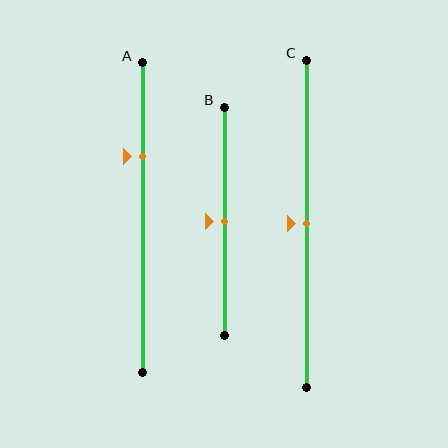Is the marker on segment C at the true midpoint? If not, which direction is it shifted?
Yes, the marker on segment C is at the true midpoint.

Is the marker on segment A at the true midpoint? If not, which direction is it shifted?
No, the marker on segment A is shifted upward by about 20% of the segment length.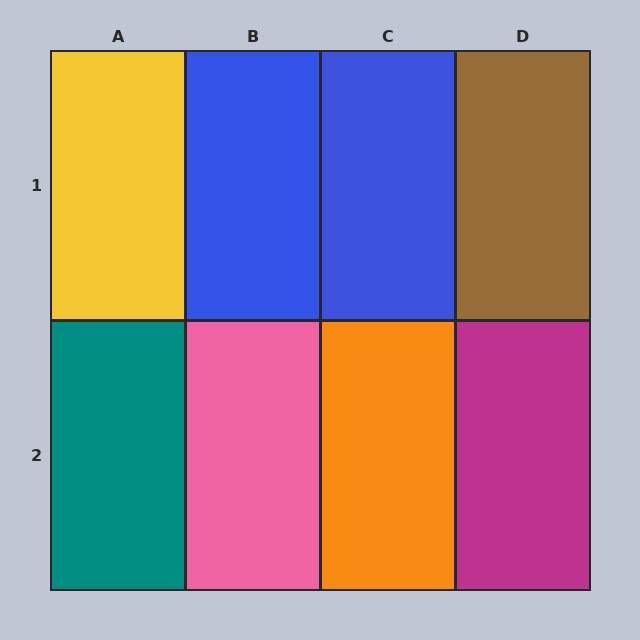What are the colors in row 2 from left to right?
Teal, pink, orange, magenta.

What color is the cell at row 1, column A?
Yellow.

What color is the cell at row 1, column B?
Blue.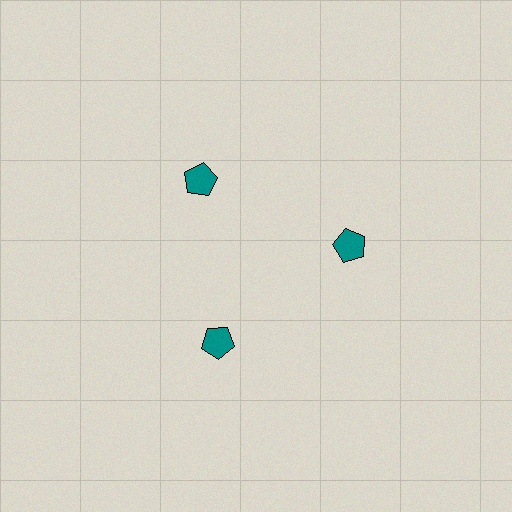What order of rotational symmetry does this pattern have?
This pattern has 3-fold rotational symmetry.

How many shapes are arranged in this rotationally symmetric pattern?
There are 3 shapes, arranged in 3 groups of 1.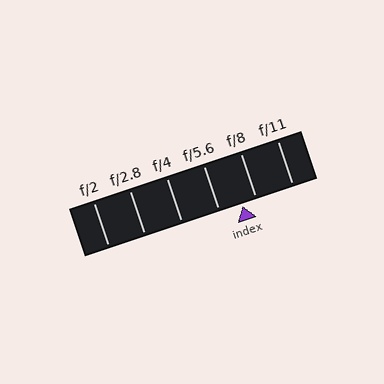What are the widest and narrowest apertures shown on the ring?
The widest aperture shown is f/2 and the narrowest is f/11.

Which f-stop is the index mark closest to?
The index mark is closest to f/8.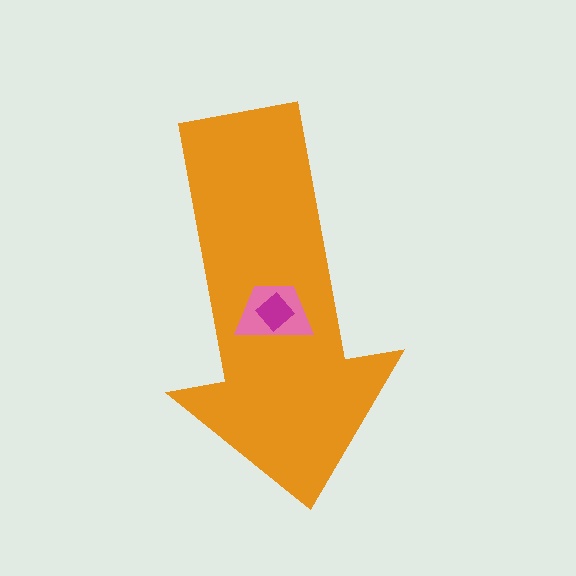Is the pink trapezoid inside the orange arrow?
Yes.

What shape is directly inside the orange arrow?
The pink trapezoid.